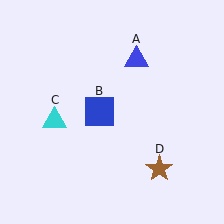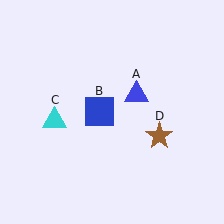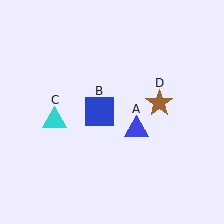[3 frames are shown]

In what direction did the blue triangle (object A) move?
The blue triangle (object A) moved down.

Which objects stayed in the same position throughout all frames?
Blue square (object B) and cyan triangle (object C) remained stationary.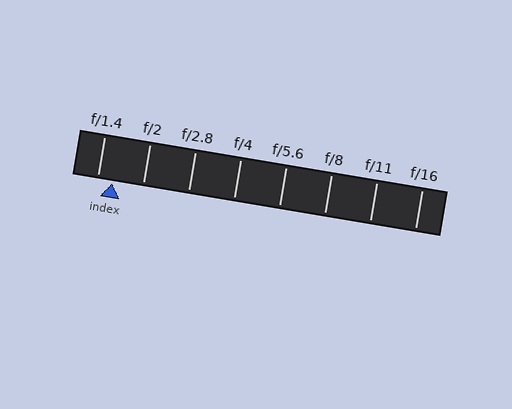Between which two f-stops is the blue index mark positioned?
The index mark is between f/1.4 and f/2.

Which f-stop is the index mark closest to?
The index mark is closest to f/1.4.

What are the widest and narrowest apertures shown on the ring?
The widest aperture shown is f/1.4 and the narrowest is f/16.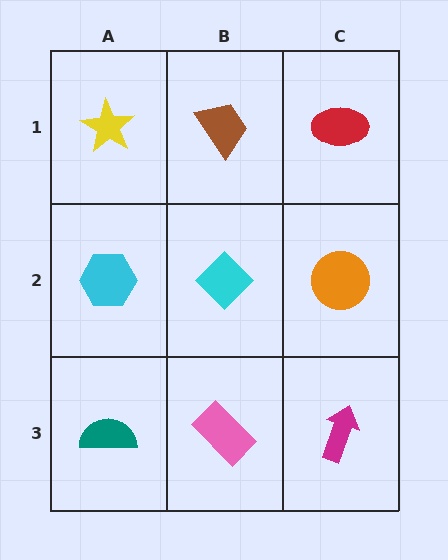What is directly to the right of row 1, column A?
A brown trapezoid.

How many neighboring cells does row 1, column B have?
3.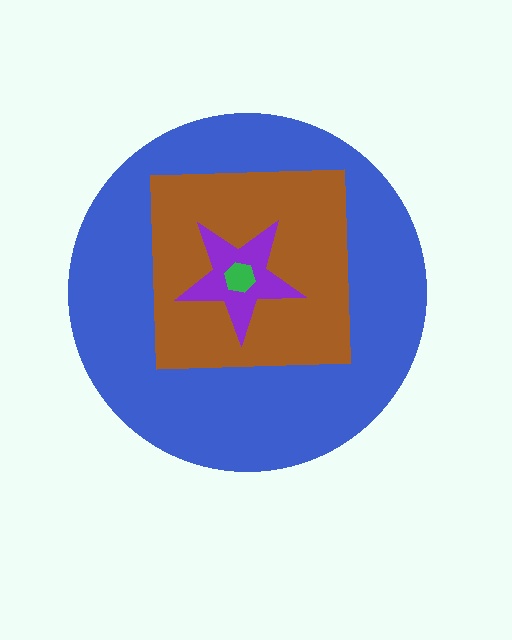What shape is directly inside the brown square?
The purple star.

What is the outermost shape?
The blue circle.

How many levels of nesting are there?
4.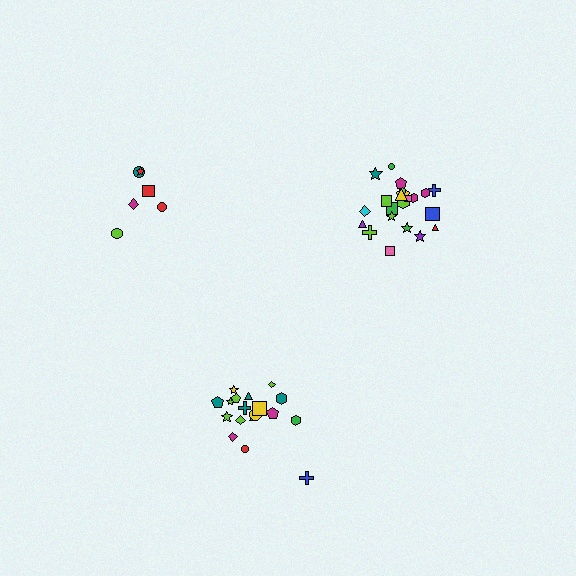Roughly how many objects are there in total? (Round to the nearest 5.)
Roughly 45 objects in total.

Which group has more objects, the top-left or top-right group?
The top-right group.